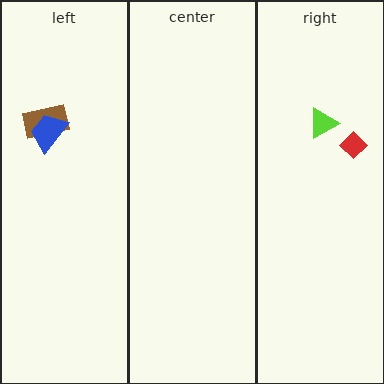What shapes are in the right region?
The red diamond, the lime triangle.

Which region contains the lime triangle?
The right region.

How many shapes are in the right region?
2.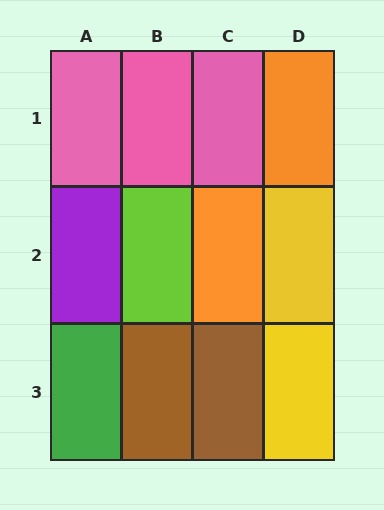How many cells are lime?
1 cell is lime.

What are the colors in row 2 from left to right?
Purple, lime, orange, yellow.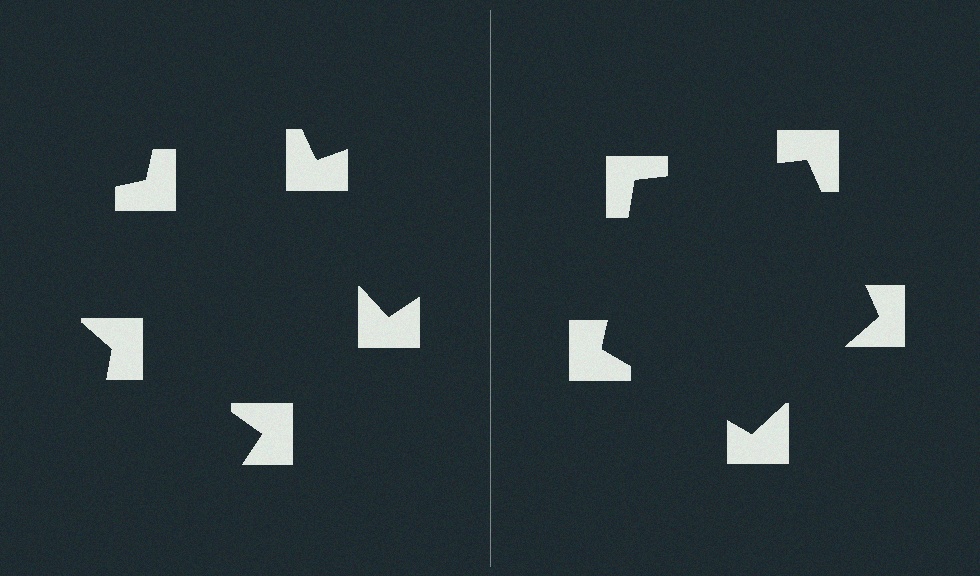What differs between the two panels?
The notched squares are positioned identically on both sides; only the wedge orientations differ. On the right they align to a pentagon; on the left they are misaligned.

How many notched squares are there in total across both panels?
10 — 5 on each side.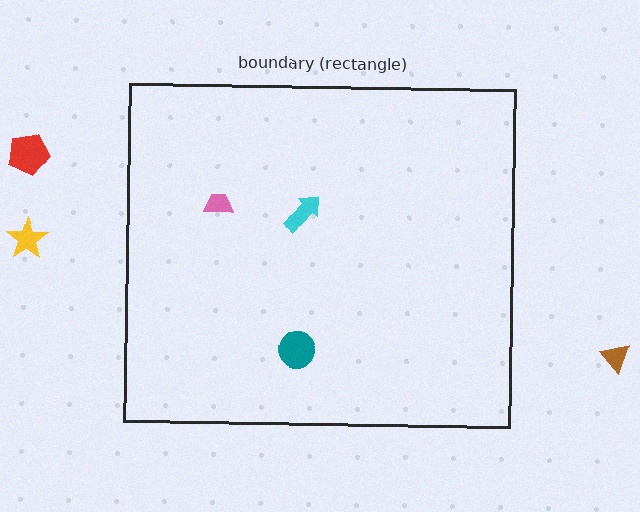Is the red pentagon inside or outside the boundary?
Outside.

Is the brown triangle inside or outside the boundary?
Outside.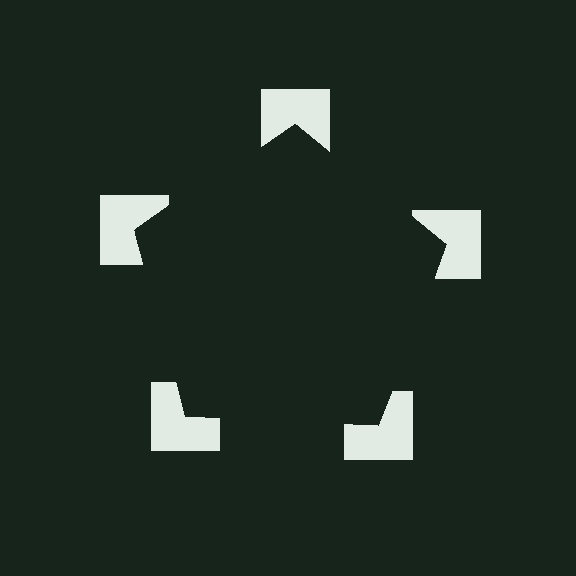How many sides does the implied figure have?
5 sides.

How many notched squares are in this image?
There are 5 — one at each vertex of the illusory pentagon.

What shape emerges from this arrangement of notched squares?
An illusory pentagon — its edges are inferred from the aligned wedge cuts in the notched squares, not physically drawn.